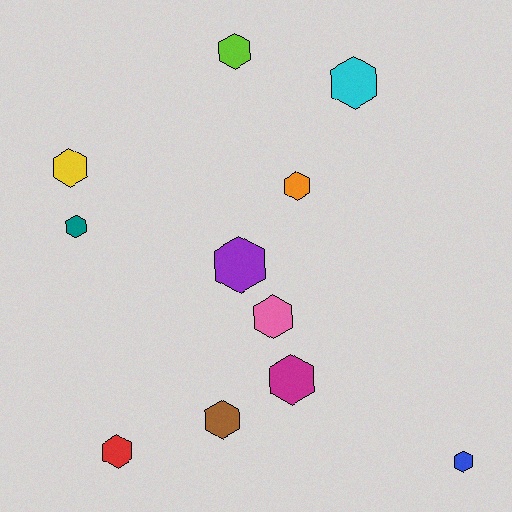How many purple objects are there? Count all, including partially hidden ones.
There is 1 purple object.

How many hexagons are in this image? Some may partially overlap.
There are 11 hexagons.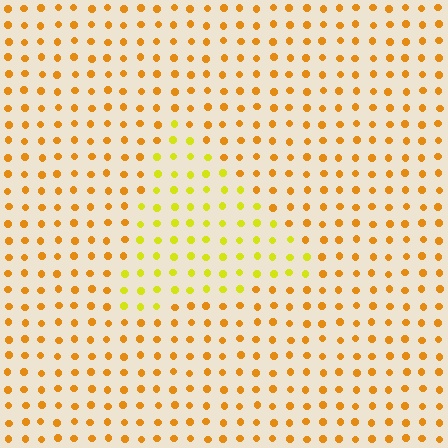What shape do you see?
I see a triangle.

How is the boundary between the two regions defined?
The boundary is defined purely by a slight shift in hue (about 31 degrees). Spacing, size, and orientation are identical on both sides.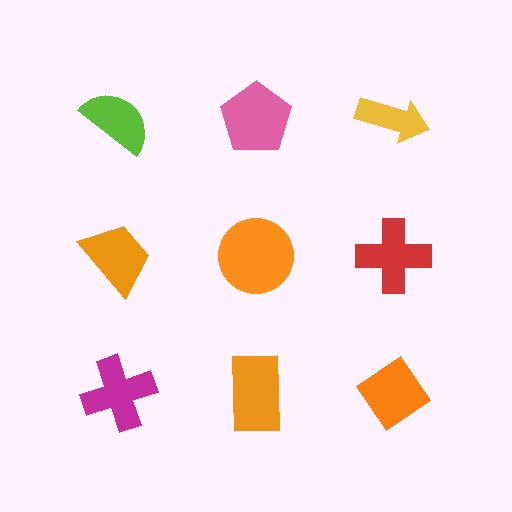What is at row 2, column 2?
An orange circle.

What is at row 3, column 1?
A magenta cross.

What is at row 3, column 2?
An orange rectangle.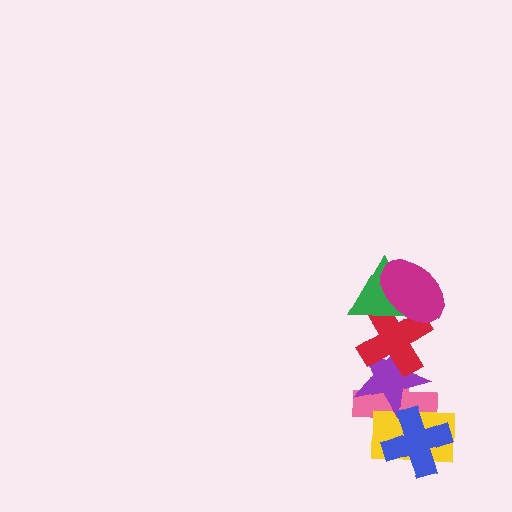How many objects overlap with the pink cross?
4 objects overlap with the pink cross.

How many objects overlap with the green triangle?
2 objects overlap with the green triangle.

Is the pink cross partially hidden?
Yes, it is partially covered by another shape.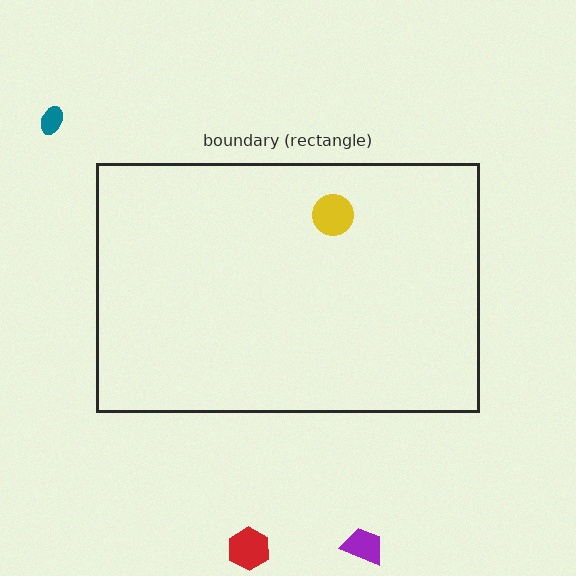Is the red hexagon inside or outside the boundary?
Outside.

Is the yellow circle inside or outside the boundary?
Inside.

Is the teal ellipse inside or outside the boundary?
Outside.